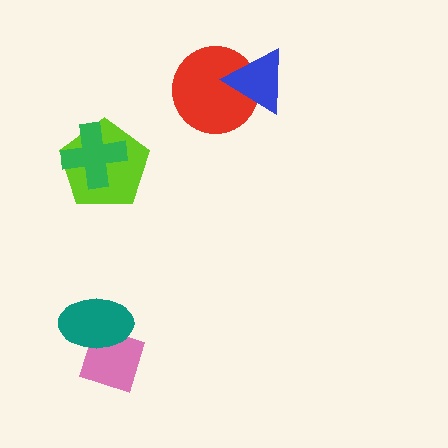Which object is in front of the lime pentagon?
The green cross is in front of the lime pentagon.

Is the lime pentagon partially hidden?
Yes, it is partially covered by another shape.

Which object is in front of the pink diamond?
The teal ellipse is in front of the pink diamond.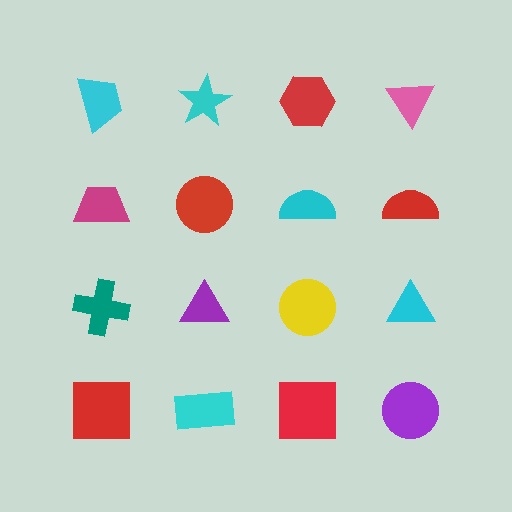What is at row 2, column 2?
A red circle.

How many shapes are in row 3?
4 shapes.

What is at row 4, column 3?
A red square.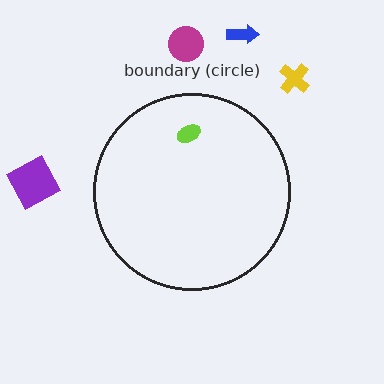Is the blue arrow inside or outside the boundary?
Outside.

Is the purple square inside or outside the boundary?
Outside.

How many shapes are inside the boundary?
1 inside, 4 outside.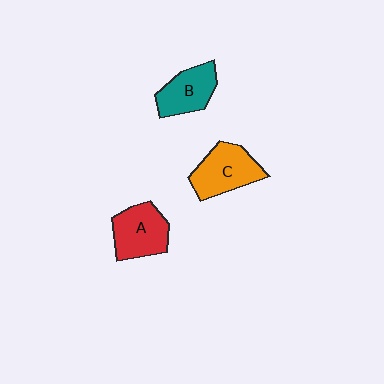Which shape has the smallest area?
Shape B (teal).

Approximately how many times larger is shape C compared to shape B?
Approximately 1.2 times.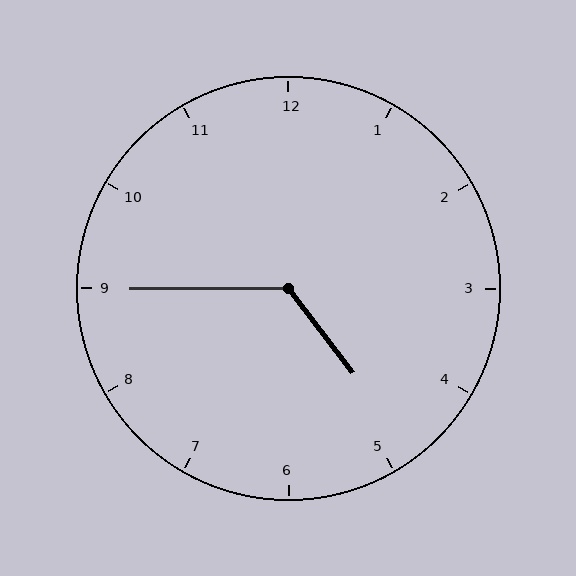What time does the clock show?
4:45.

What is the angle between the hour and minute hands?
Approximately 128 degrees.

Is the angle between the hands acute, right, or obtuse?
It is obtuse.